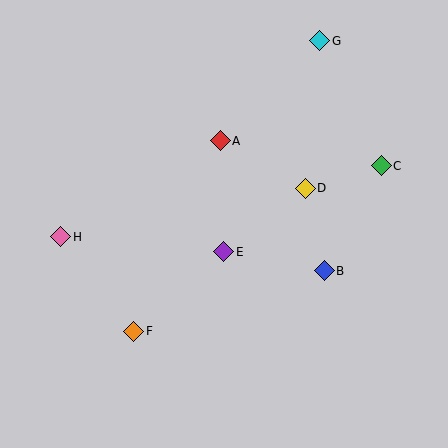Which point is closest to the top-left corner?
Point H is closest to the top-left corner.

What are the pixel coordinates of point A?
Point A is at (220, 141).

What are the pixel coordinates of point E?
Point E is at (224, 252).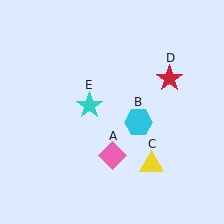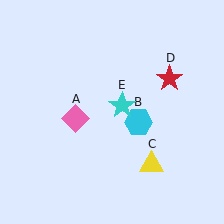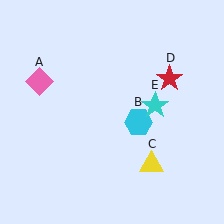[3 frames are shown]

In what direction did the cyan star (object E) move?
The cyan star (object E) moved right.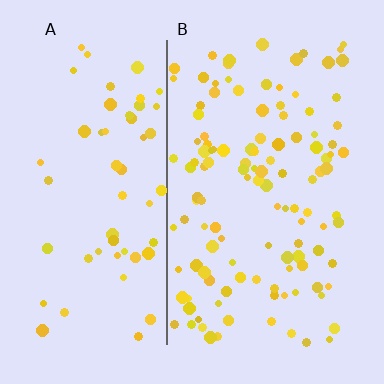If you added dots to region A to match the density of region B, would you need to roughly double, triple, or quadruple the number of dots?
Approximately double.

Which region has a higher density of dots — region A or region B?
B (the right).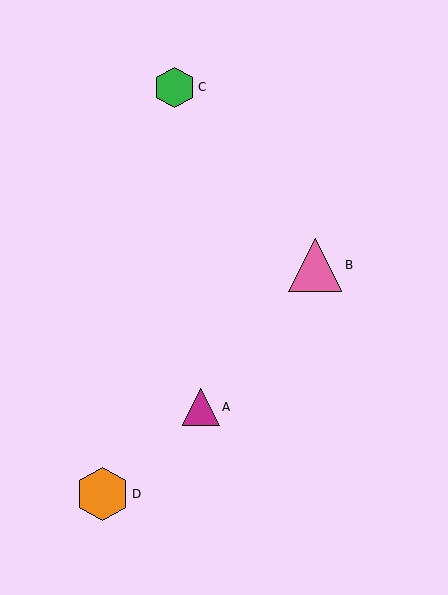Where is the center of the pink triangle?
The center of the pink triangle is at (315, 265).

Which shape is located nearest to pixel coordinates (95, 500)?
The orange hexagon (labeled D) at (103, 494) is nearest to that location.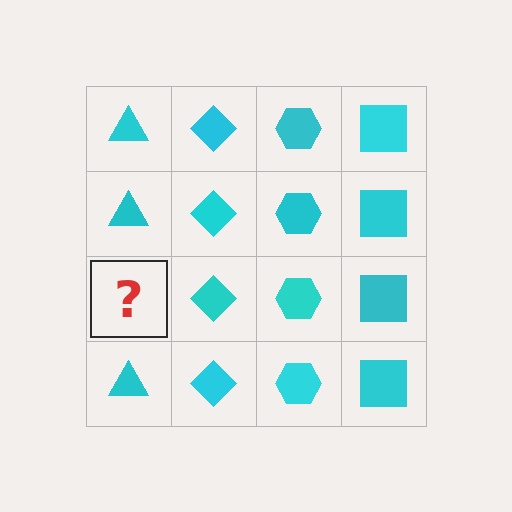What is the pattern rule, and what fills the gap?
The rule is that each column has a consistent shape. The gap should be filled with a cyan triangle.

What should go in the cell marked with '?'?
The missing cell should contain a cyan triangle.